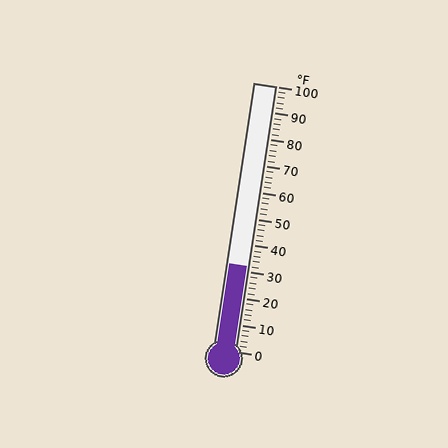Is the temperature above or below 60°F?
The temperature is below 60°F.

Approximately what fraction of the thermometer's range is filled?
The thermometer is filled to approximately 30% of its range.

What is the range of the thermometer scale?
The thermometer scale ranges from 0°F to 100°F.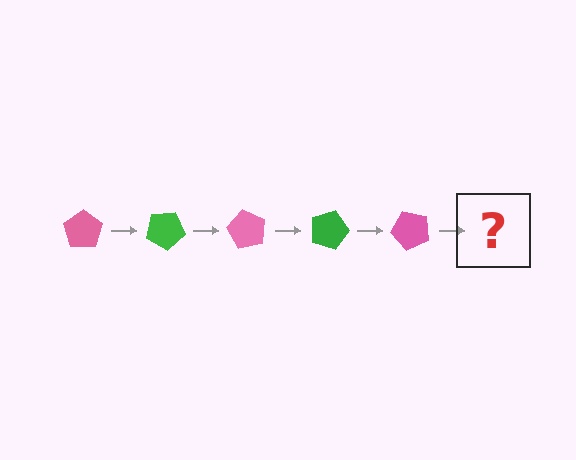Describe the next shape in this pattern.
It should be a green pentagon, rotated 150 degrees from the start.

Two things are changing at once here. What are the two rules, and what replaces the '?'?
The two rules are that it rotates 30 degrees each step and the color cycles through pink and green. The '?' should be a green pentagon, rotated 150 degrees from the start.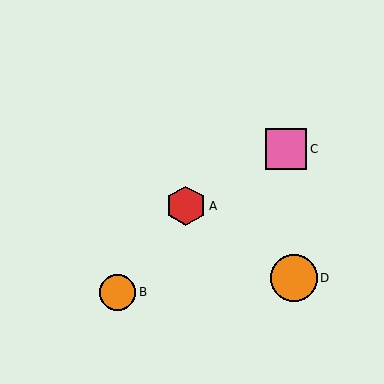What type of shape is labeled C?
Shape C is a pink square.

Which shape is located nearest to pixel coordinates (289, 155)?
The pink square (labeled C) at (286, 149) is nearest to that location.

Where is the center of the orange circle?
The center of the orange circle is at (294, 278).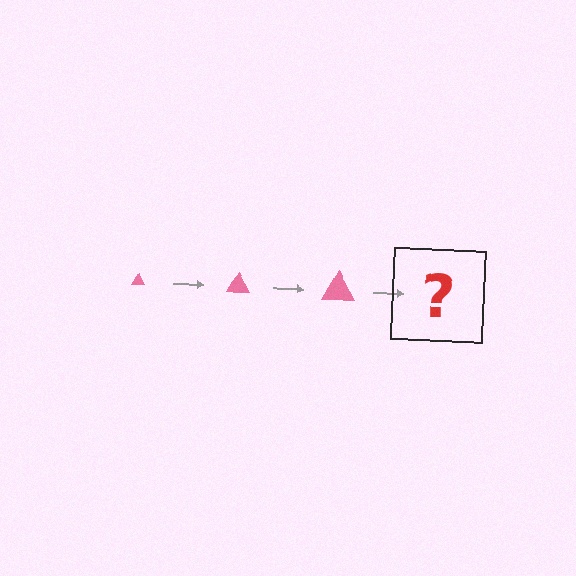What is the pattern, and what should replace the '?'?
The pattern is that the triangle gets progressively larger each step. The '?' should be a pink triangle, larger than the previous one.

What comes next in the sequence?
The next element should be a pink triangle, larger than the previous one.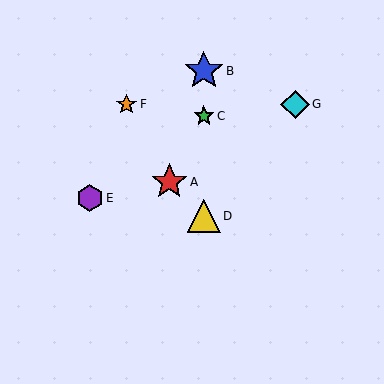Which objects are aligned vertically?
Objects B, C, D are aligned vertically.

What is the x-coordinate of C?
Object C is at x≈204.